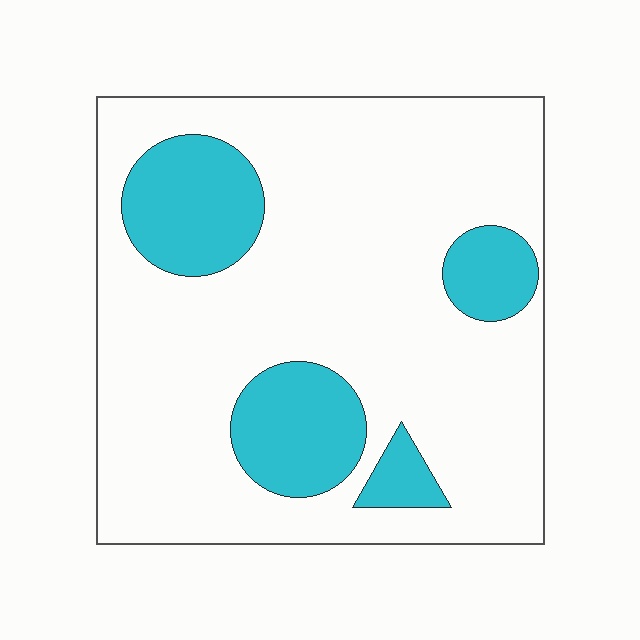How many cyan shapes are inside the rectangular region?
4.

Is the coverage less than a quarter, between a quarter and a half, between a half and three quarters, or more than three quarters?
Less than a quarter.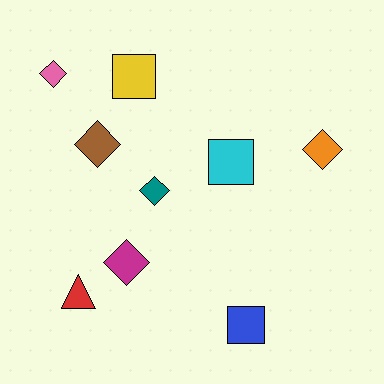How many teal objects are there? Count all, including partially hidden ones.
There is 1 teal object.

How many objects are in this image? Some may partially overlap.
There are 9 objects.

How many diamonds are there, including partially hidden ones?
There are 5 diamonds.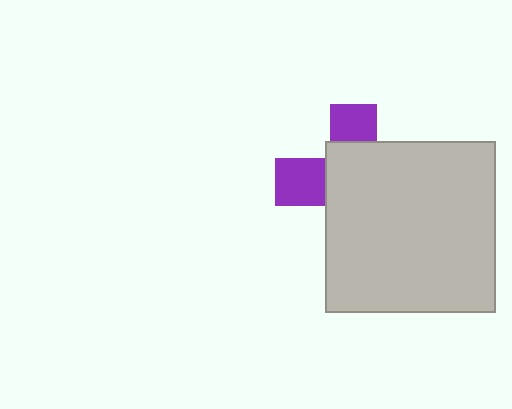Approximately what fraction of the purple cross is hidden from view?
Roughly 67% of the purple cross is hidden behind the light gray square.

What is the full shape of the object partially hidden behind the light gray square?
The partially hidden object is a purple cross.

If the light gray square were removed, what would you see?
You would see the complete purple cross.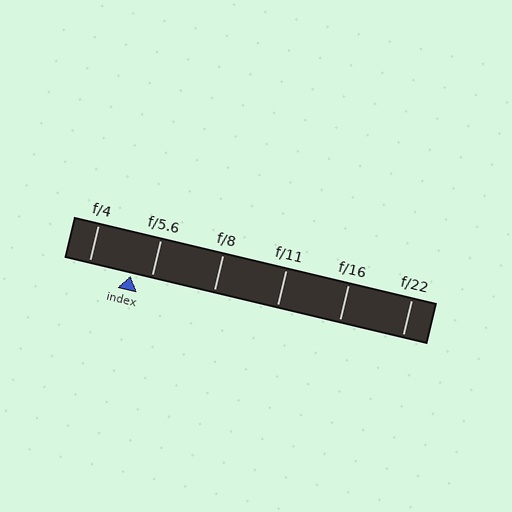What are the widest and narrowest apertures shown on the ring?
The widest aperture shown is f/4 and the narrowest is f/22.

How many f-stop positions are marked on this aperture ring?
There are 6 f-stop positions marked.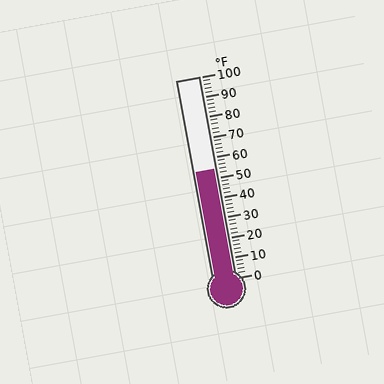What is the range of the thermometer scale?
The thermometer scale ranges from 0°F to 100°F.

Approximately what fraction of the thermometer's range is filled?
The thermometer is filled to approximately 55% of its range.